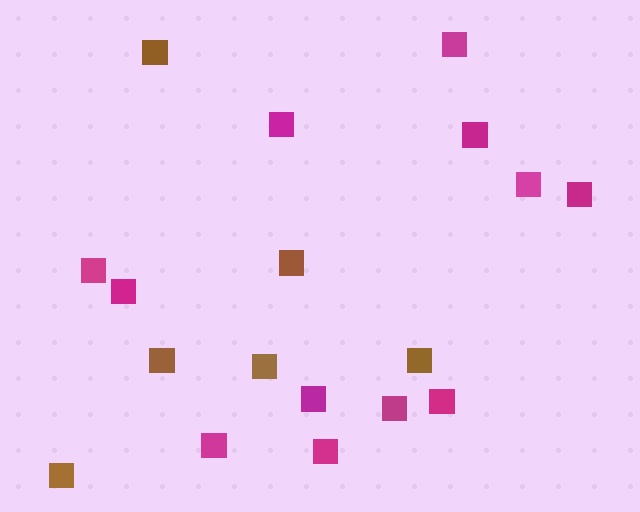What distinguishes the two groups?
There are 2 groups: one group of brown squares (6) and one group of magenta squares (12).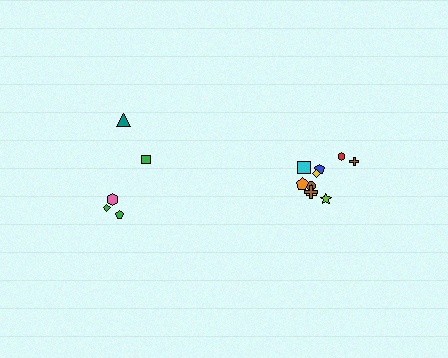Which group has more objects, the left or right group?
The right group.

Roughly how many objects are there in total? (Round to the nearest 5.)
Roughly 15 objects in total.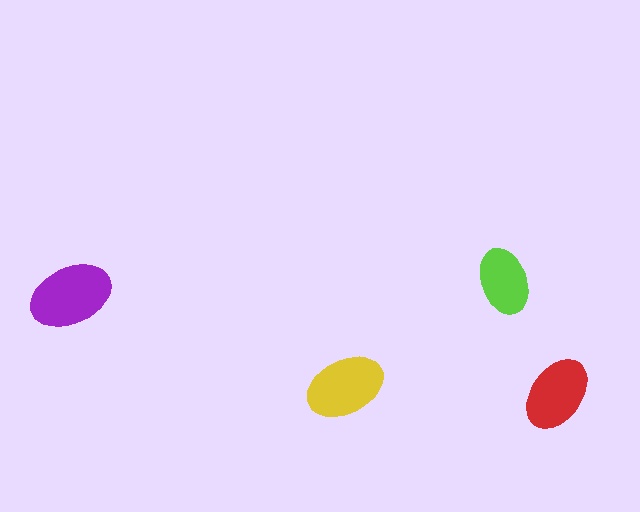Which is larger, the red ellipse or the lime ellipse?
The red one.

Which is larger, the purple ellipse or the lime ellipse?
The purple one.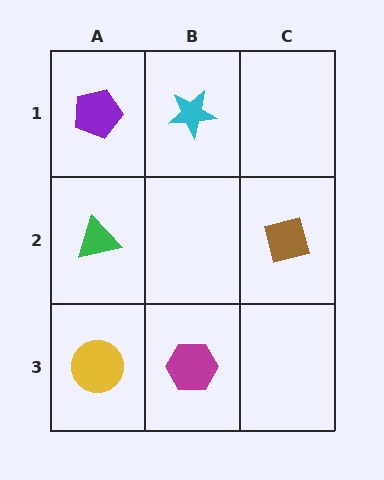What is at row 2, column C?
A brown square.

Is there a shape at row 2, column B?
No, that cell is empty.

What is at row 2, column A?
A green triangle.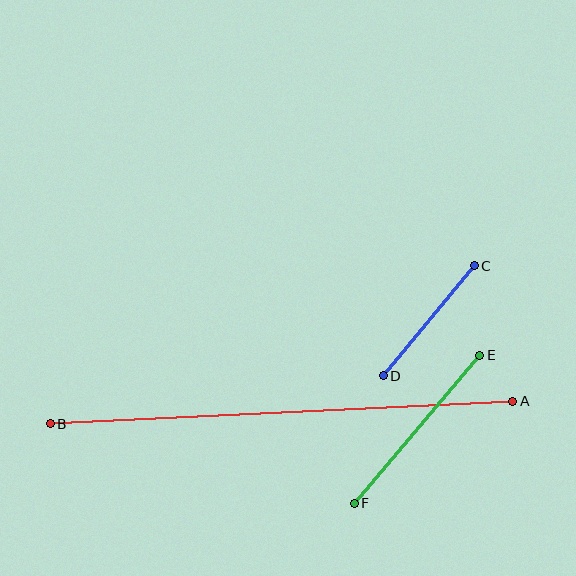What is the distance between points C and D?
The distance is approximately 143 pixels.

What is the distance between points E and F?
The distance is approximately 194 pixels.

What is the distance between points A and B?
The distance is approximately 463 pixels.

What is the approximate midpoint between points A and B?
The midpoint is at approximately (282, 413) pixels.